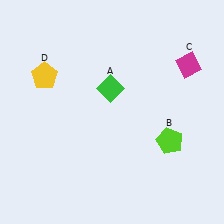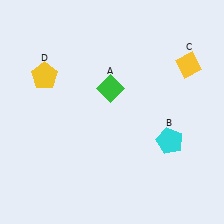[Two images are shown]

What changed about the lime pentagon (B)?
In Image 1, B is lime. In Image 2, it changed to cyan.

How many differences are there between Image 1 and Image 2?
There are 2 differences between the two images.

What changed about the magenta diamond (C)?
In Image 1, C is magenta. In Image 2, it changed to yellow.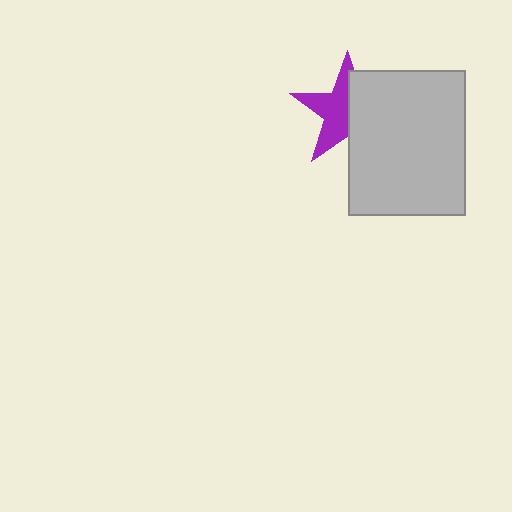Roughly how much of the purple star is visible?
About half of it is visible (roughly 52%).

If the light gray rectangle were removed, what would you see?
You would see the complete purple star.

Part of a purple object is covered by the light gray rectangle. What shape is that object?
It is a star.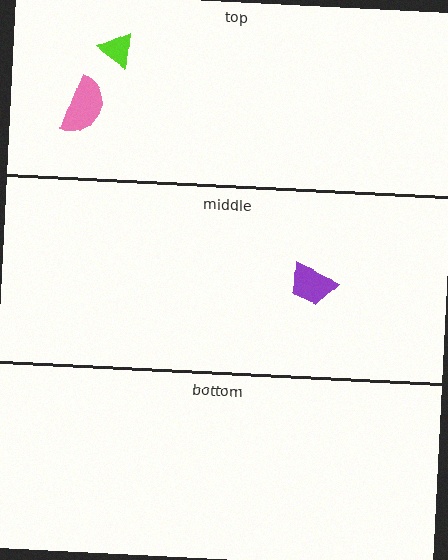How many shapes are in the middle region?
1.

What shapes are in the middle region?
The purple trapezoid.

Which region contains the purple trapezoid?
The middle region.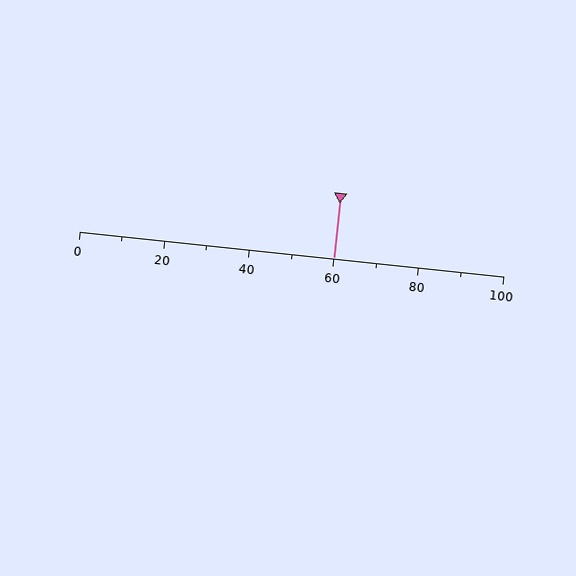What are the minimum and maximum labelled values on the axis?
The axis runs from 0 to 100.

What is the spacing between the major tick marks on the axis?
The major ticks are spaced 20 apart.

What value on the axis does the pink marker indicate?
The marker indicates approximately 60.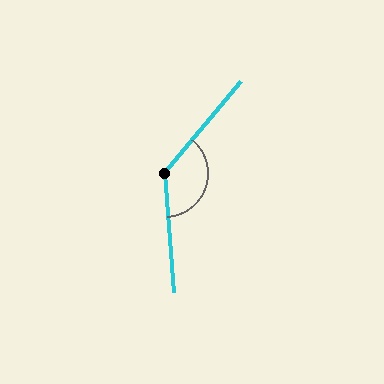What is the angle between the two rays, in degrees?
Approximately 136 degrees.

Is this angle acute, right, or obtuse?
It is obtuse.